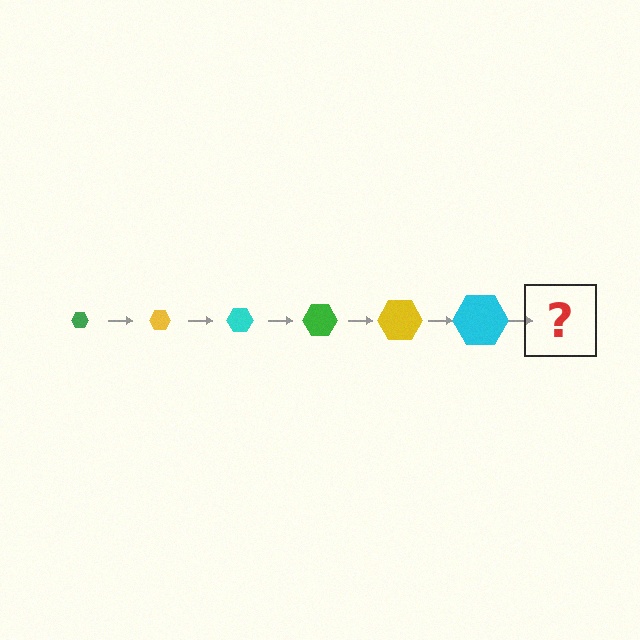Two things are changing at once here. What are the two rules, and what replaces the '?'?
The two rules are that the hexagon grows larger each step and the color cycles through green, yellow, and cyan. The '?' should be a green hexagon, larger than the previous one.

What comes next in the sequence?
The next element should be a green hexagon, larger than the previous one.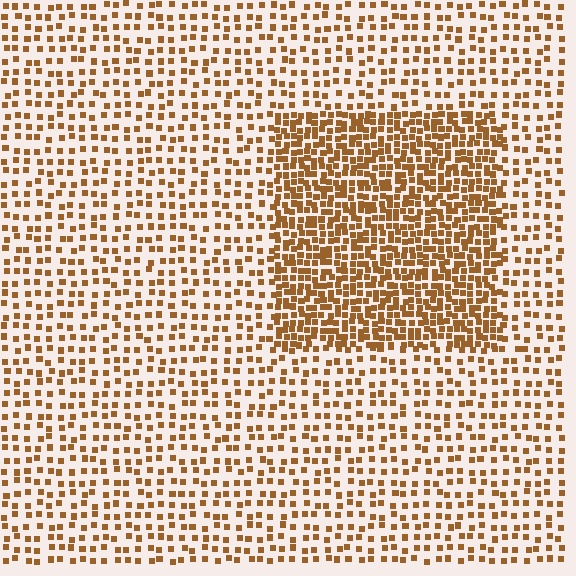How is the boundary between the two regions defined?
The boundary is defined by a change in element density (approximately 2.2x ratio). All elements are the same color, size, and shape.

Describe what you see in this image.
The image contains small brown elements arranged at two different densities. A rectangle-shaped region is visible where the elements are more densely packed than the surrounding area.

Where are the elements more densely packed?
The elements are more densely packed inside the rectangle boundary.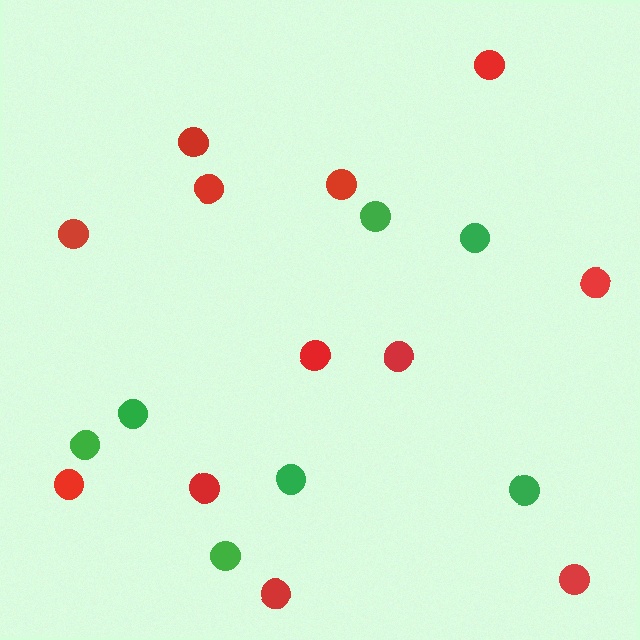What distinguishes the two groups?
There are 2 groups: one group of red circles (12) and one group of green circles (7).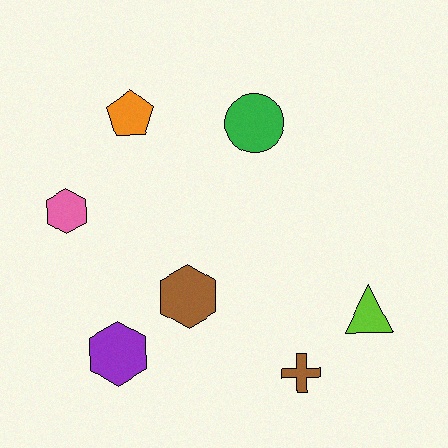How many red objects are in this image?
There are no red objects.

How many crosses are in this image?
There is 1 cross.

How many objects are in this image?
There are 7 objects.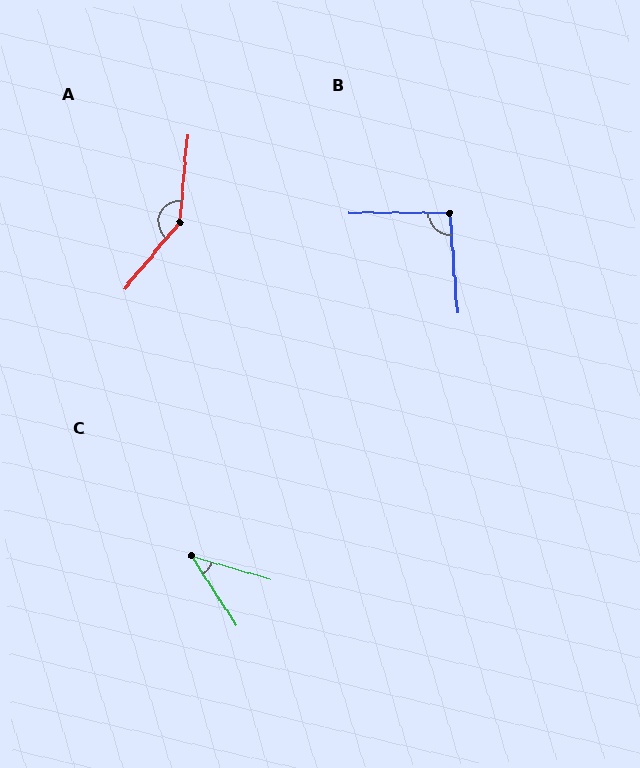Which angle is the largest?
A, at approximately 146 degrees.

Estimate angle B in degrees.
Approximately 95 degrees.